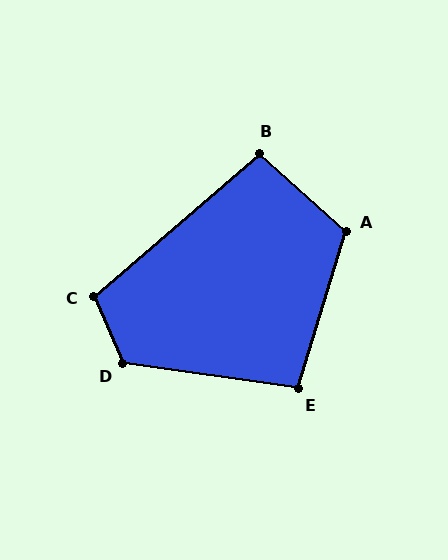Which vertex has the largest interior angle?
D, at approximately 121 degrees.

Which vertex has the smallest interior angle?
B, at approximately 97 degrees.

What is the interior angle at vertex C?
Approximately 107 degrees (obtuse).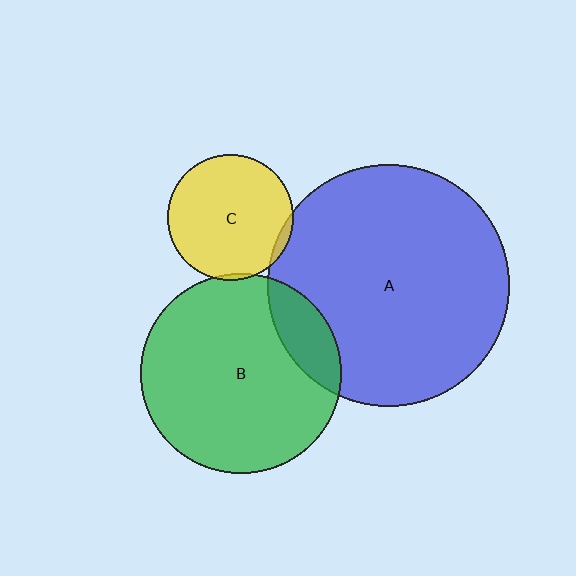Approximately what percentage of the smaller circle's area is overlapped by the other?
Approximately 5%.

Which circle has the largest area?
Circle A (blue).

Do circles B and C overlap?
Yes.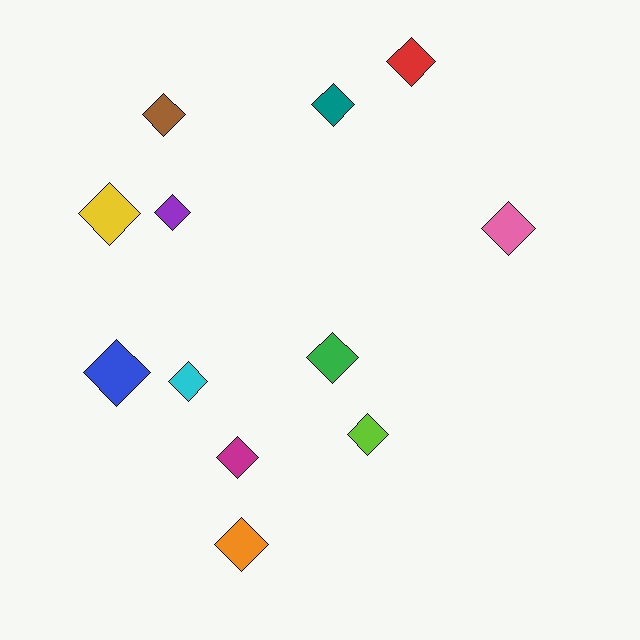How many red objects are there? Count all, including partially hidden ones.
There is 1 red object.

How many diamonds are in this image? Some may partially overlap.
There are 12 diamonds.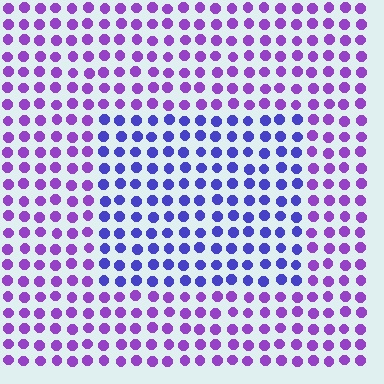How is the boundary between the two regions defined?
The boundary is defined purely by a slight shift in hue (about 37 degrees). Spacing, size, and orientation are identical on both sides.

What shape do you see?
I see a rectangle.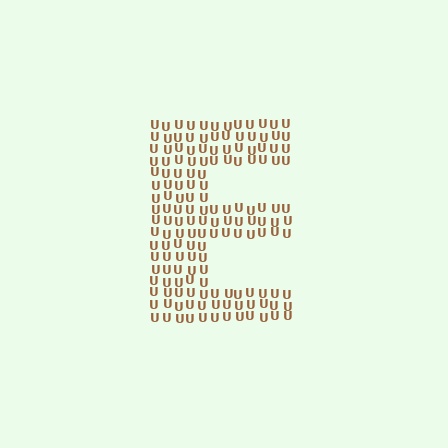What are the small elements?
The small elements are letter U's.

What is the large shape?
The large shape is the letter E.